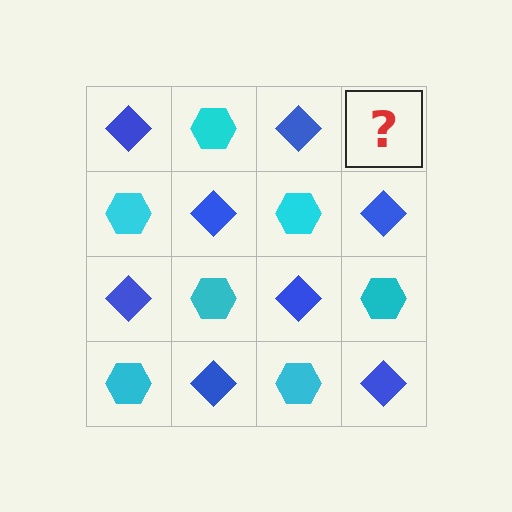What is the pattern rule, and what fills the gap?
The rule is that it alternates blue diamond and cyan hexagon in a checkerboard pattern. The gap should be filled with a cyan hexagon.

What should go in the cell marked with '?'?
The missing cell should contain a cyan hexagon.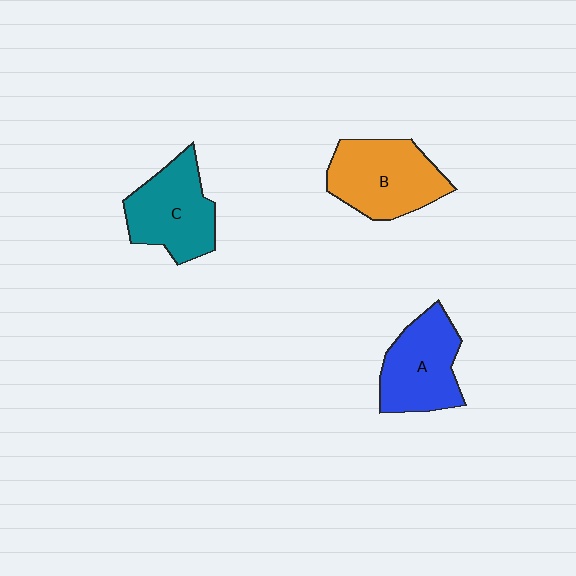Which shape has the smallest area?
Shape A (blue).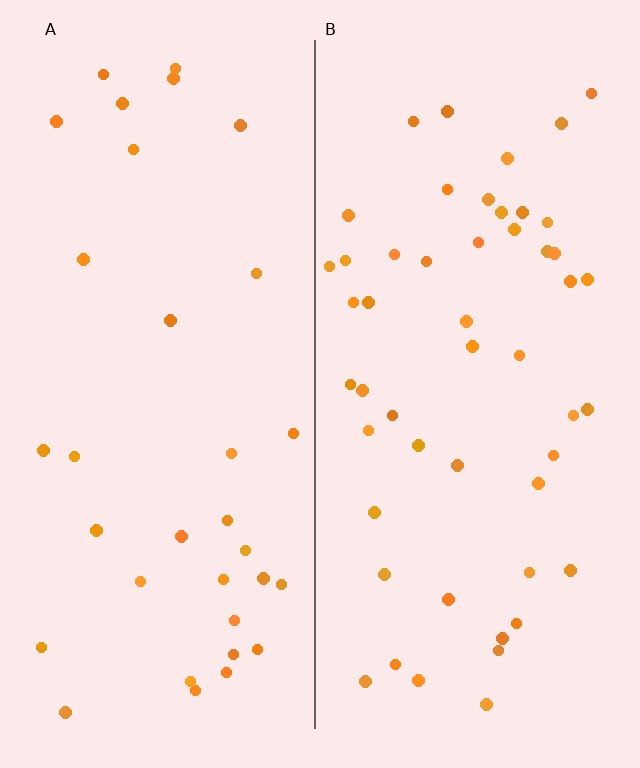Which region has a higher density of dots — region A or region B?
B (the right).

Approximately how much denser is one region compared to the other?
Approximately 1.5× — region B over region A.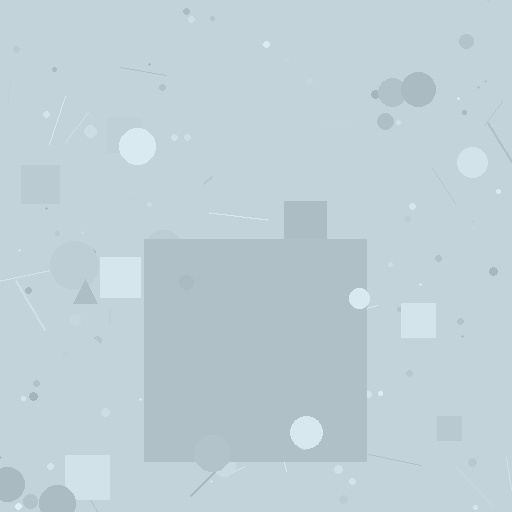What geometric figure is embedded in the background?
A square is embedded in the background.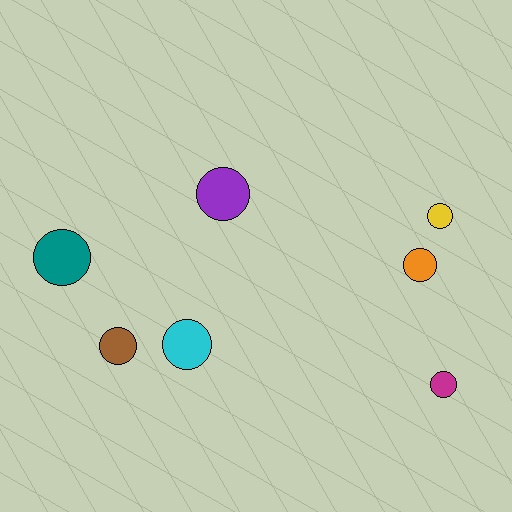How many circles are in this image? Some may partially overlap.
There are 7 circles.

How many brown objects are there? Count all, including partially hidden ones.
There is 1 brown object.